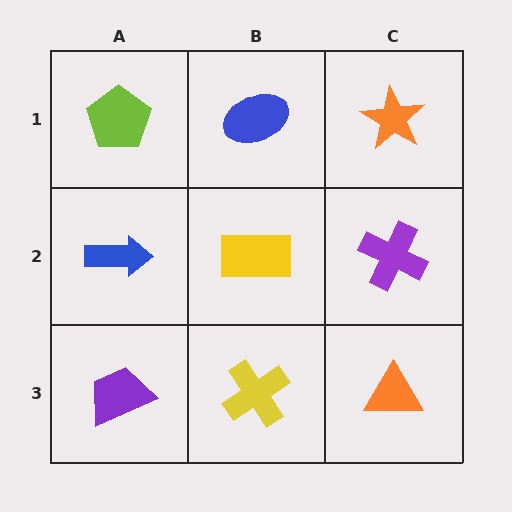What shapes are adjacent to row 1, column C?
A purple cross (row 2, column C), a blue ellipse (row 1, column B).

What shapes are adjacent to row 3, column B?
A yellow rectangle (row 2, column B), a purple trapezoid (row 3, column A), an orange triangle (row 3, column C).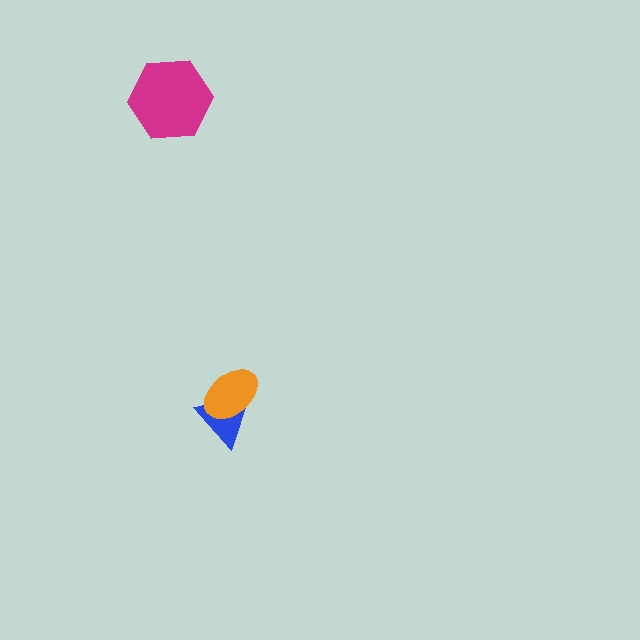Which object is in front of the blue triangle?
The orange ellipse is in front of the blue triangle.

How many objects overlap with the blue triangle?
1 object overlaps with the blue triangle.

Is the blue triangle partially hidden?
Yes, it is partially covered by another shape.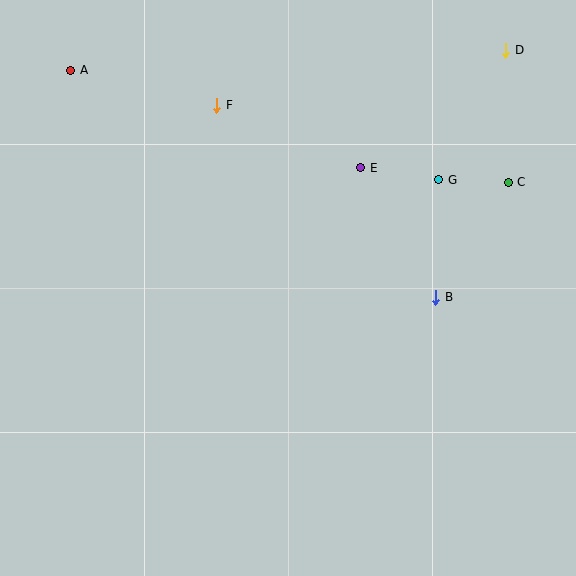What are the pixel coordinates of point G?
Point G is at (439, 180).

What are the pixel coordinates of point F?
Point F is at (217, 105).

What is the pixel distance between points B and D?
The distance between B and D is 257 pixels.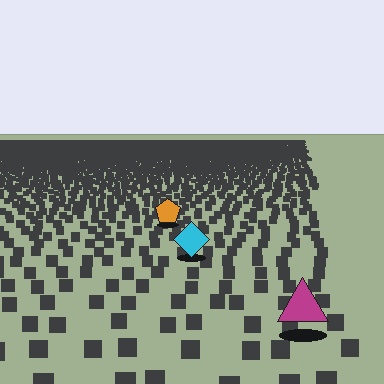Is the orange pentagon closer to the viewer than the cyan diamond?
No. The cyan diamond is closer — you can tell from the texture gradient: the ground texture is coarser near it.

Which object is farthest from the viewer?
The orange pentagon is farthest from the viewer. It appears smaller and the ground texture around it is denser.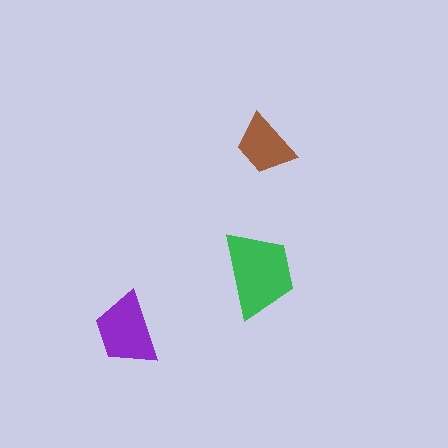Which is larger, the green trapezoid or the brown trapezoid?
The green one.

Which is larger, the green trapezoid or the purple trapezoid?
The green one.